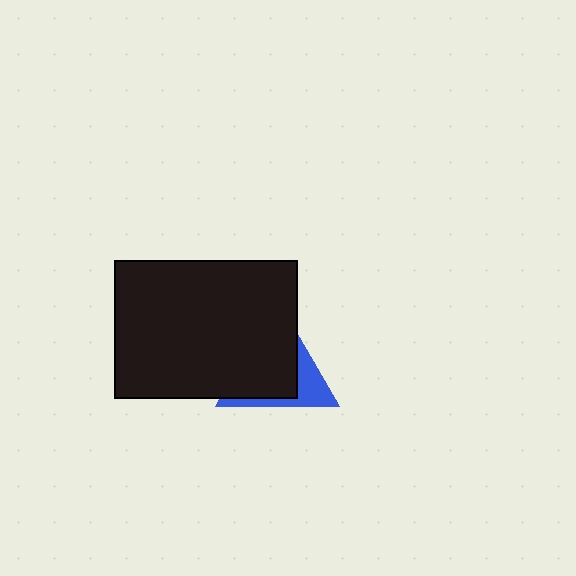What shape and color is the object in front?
The object in front is a black rectangle.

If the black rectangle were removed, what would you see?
You would see the complete blue triangle.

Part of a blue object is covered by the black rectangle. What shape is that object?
It is a triangle.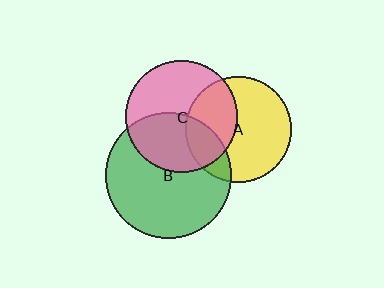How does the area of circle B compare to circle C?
Approximately 1.3 times.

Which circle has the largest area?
Circle B (green).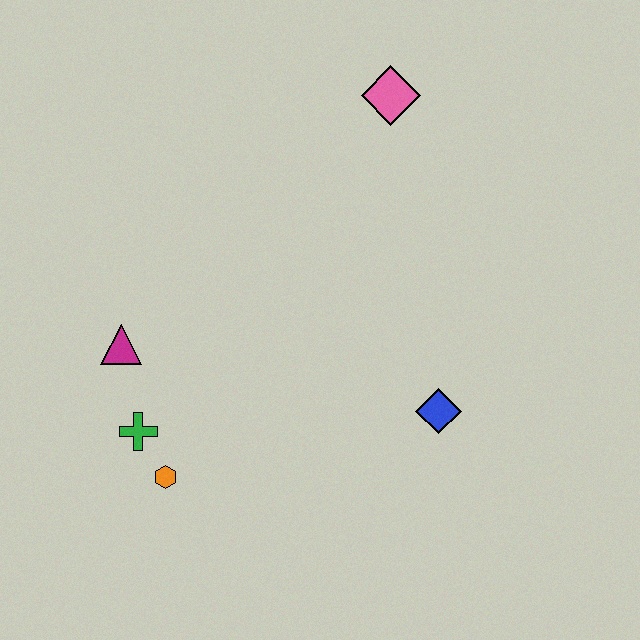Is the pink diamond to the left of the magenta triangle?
No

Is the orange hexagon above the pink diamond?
No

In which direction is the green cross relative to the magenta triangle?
The green cross is below the magenta triangle.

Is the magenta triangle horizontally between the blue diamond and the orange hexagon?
No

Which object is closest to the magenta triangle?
The green cross is closest to the magenta triangle.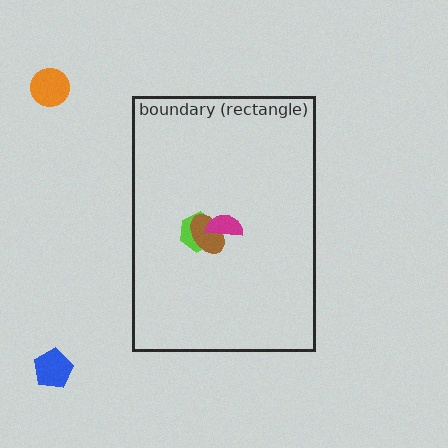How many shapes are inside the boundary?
3 inside, 2 outside.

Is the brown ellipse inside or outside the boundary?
Inside.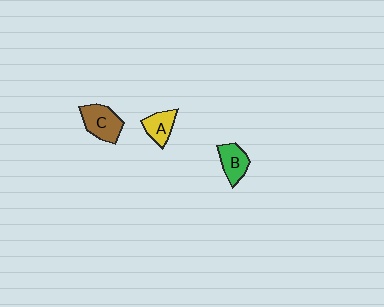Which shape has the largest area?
Shape C (brown).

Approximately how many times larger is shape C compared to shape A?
Approximately 1.4 times.